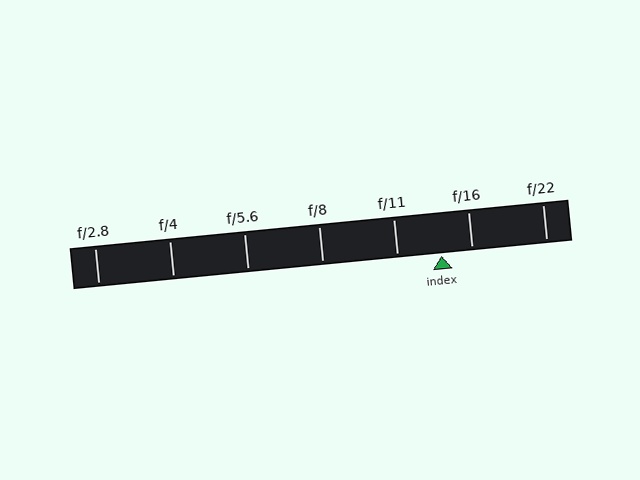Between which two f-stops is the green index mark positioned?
The index mark is between f/11 and f/16.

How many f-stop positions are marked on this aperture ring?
There are 7 f-stop positions marked.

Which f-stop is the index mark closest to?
The index mark is closest to f/16.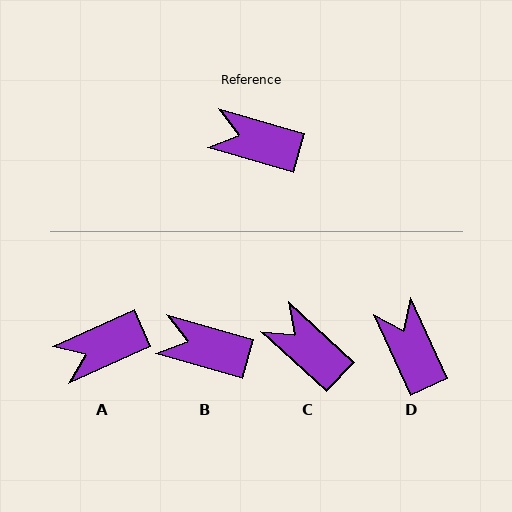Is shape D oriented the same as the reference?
No, it is off by about 49 degrees.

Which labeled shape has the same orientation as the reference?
B.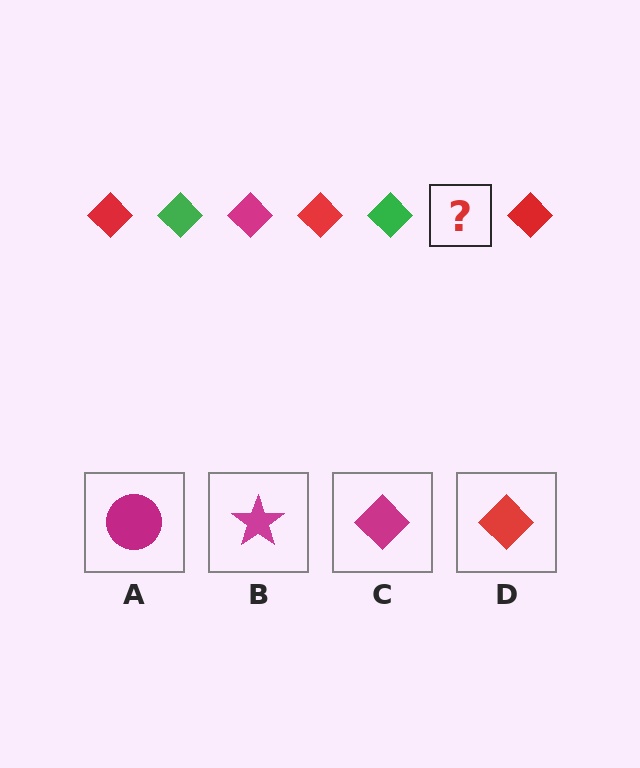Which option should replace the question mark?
Option C.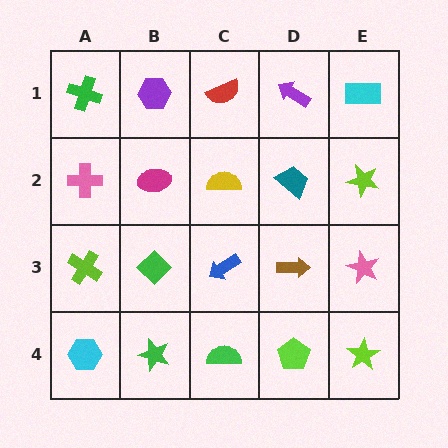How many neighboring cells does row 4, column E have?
2.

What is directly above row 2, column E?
A cyan rectangle.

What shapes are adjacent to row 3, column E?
A lime star (row 2, column E), a lime star (row 4, column E), a brown arrow (row 3, column D).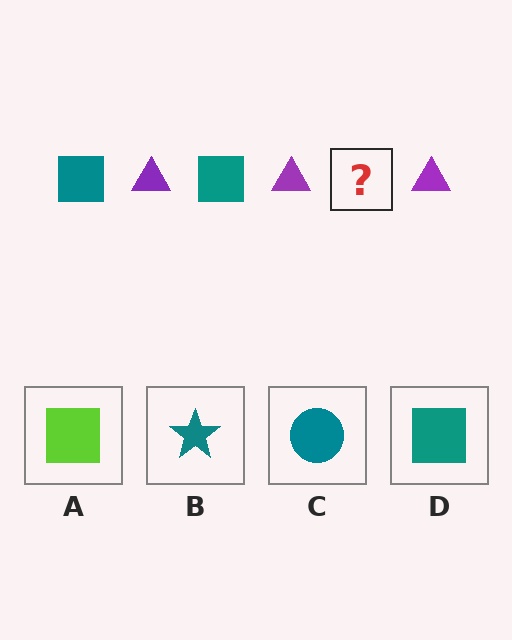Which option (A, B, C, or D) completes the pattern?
D.